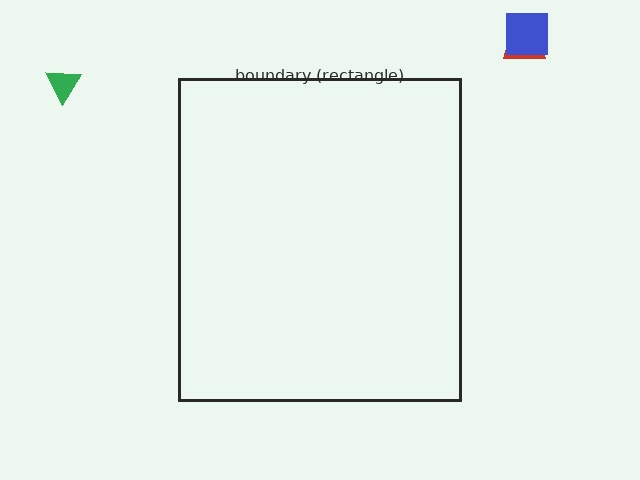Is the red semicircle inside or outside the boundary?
Outside.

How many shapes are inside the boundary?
0 inside, 3 outside.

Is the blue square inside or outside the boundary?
Outside.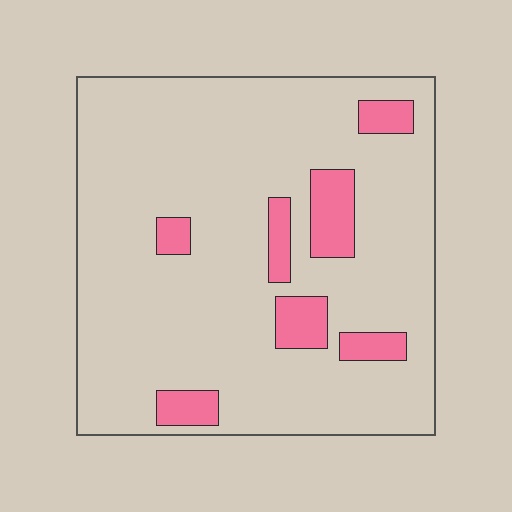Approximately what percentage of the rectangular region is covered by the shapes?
Approximately 15%.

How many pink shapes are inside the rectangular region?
7.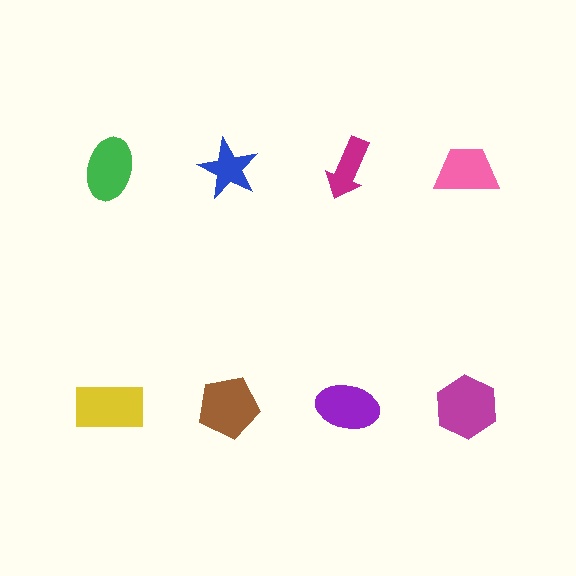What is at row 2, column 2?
A brown pentagon.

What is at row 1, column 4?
A pink trapezoid.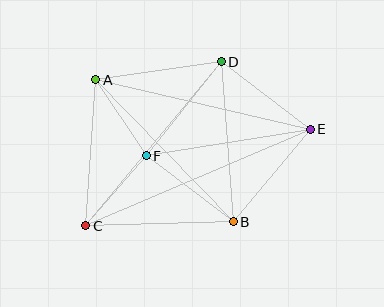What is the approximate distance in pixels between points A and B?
The distance between A and B is approximately 197 pixels.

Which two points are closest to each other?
Points A and F are closest to each other.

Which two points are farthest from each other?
Points C and E are farthest from each other.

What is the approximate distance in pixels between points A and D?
The distance between A and D is approximately 127 pixels.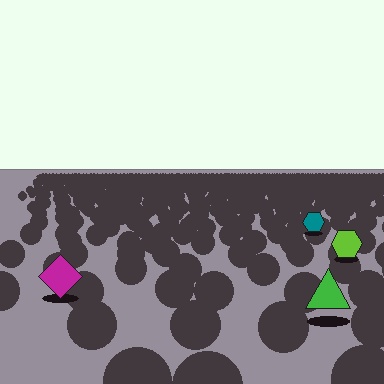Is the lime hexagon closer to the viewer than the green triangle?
No. The green triangle is closer — you can tell from the texture gradient: the ground texture is coarser near it.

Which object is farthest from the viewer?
The teal hexagon is farthest from the viewer. It appears smaller and the ground texture around it is denser.